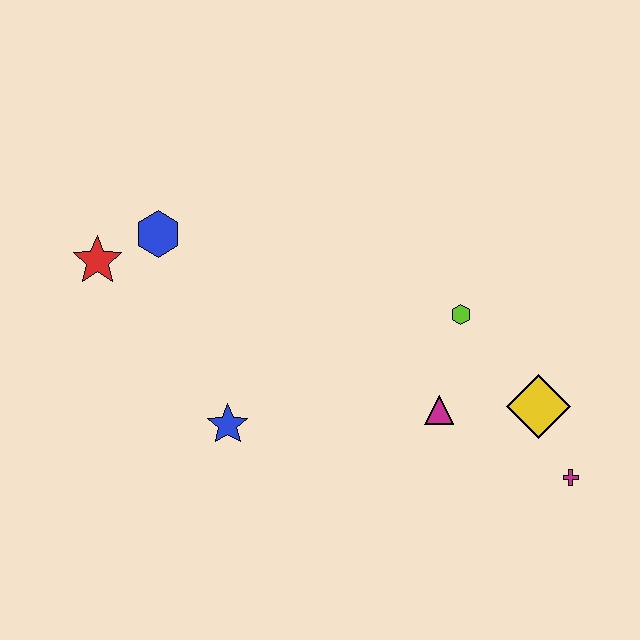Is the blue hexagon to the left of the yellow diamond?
Yes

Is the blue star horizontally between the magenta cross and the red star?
Yes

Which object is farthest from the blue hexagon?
The magenta cross is farthest from the blue hexagon.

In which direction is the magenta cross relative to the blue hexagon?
The magenta cross is to the right of the blue hexagon.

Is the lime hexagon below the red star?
Yes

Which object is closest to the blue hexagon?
The red star is closest to the blue hexagon.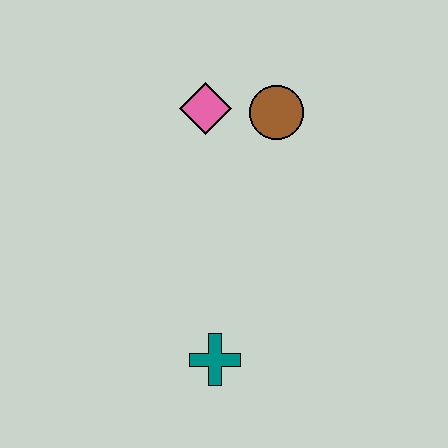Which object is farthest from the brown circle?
The teal cross is farthest from the brown circle.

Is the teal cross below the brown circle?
Yes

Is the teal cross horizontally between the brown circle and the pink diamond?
Yes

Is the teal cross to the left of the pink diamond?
No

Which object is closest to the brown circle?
The pink diamond is closest to the brown circle.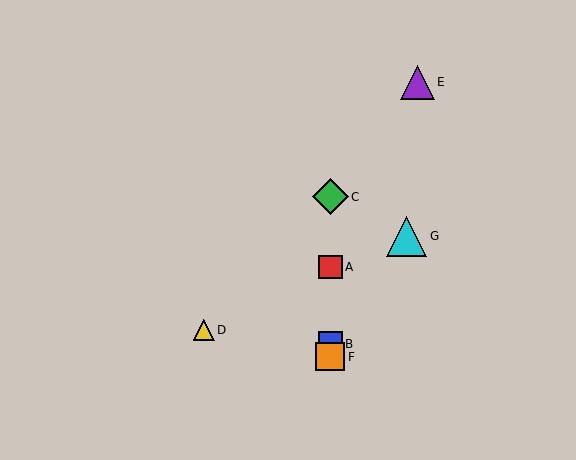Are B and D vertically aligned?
No, B is at x≈330 and D is at x≈204.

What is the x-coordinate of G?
Object G is at x≈407.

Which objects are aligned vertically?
Objects A, B, C, F are aligned vertically.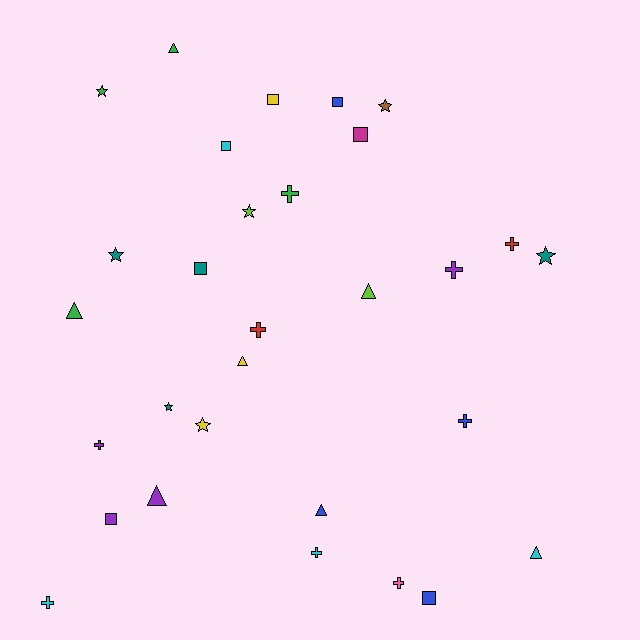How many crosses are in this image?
There are 9 crosses.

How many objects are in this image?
There are 30 objects.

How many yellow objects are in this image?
There are 3 yellow objects.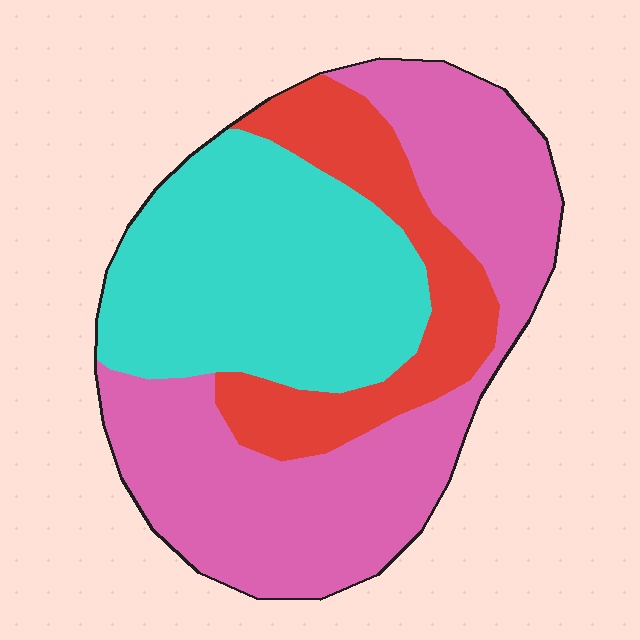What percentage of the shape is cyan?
Cyan covers 35% of the shape.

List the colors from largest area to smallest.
From largest to smallest: pink, cyan, red.